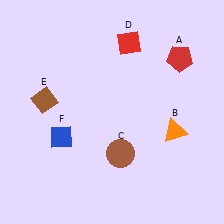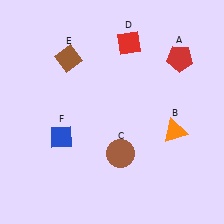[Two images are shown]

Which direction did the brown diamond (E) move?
The brown diamond (E) moved up.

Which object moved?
The brown diamond (E) moved up.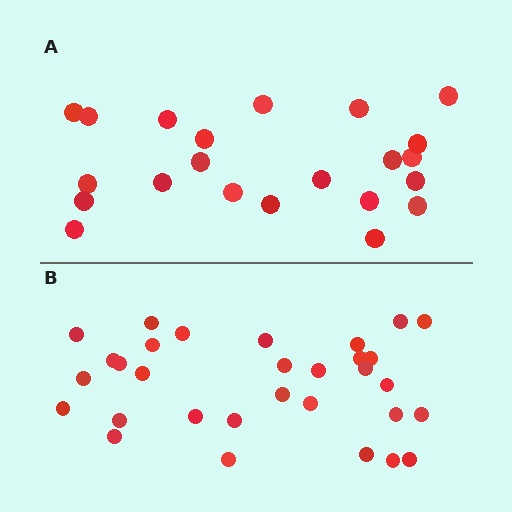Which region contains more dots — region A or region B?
Region B (the bottom region) has more dots.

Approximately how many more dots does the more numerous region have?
Region B has roughly 8 or so more dots than region A.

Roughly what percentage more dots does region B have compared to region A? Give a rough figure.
About 40% more.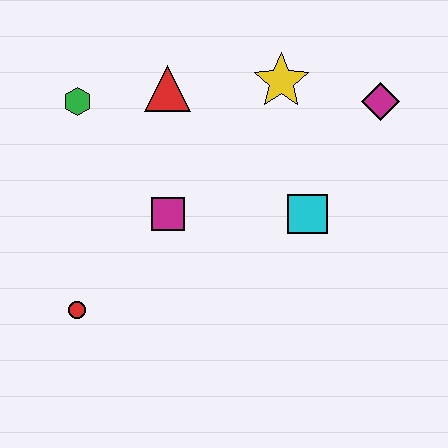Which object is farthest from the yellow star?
The red circle is farthest from the yellow star.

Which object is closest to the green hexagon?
The red triangle is closest to the green hexagon.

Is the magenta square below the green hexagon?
Yes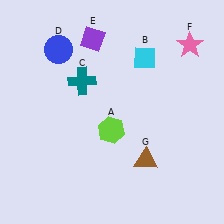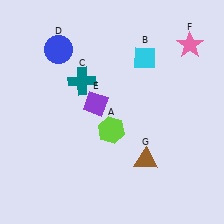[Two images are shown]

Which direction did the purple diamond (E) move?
The purple diamond (E) moved down.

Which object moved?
The purple diamond (E) moved down.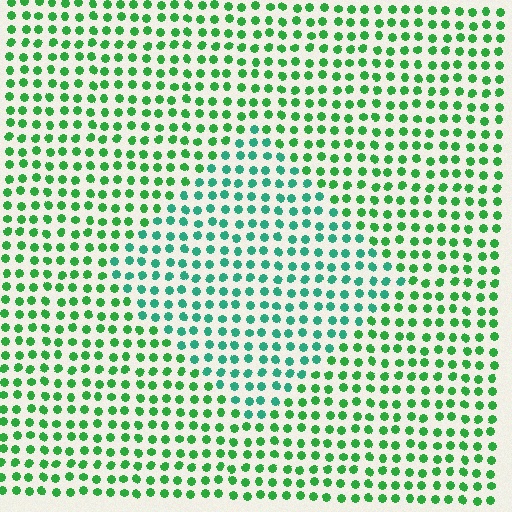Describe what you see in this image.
The image is filled with small green elements in a uniform arrangement. A diamond-shaped region is visible where the elements are tinted to a slightly different hue, forming a subtle color boundary.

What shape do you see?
I see a diamond.